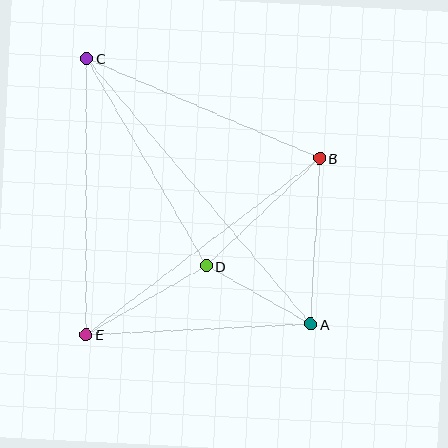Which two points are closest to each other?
Points A and D are closest to each other.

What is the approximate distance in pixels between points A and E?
The distance between A and E is approximately 225 pixels.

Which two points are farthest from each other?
Points A and C are farthest from each other.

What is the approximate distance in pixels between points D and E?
The distance between D and E is approximately 138 pixels.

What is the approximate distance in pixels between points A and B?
The distance between A and B is approximately 166 pixels.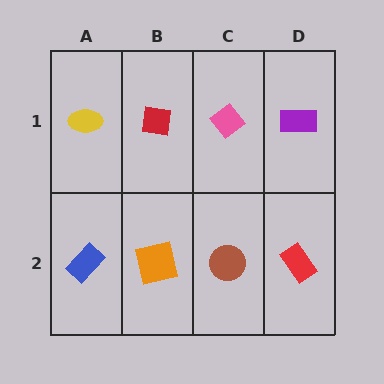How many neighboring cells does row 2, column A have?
2.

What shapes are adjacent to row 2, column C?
A pink diamond (row 1, column C), an orange square (row 2, column B), a red rectangle (row 2, column D).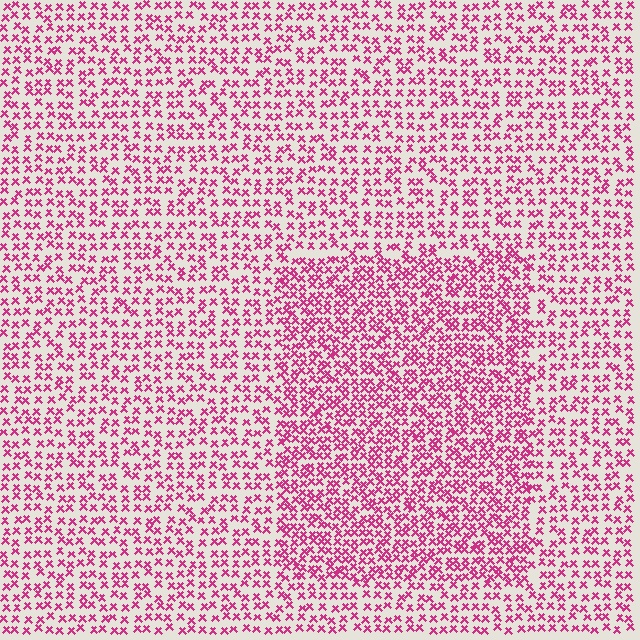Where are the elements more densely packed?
The elements are more densely packed inside the rectangle boundary.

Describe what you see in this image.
The image contains small magenta elements arranged at two different densities. A rectangle-shaped region is visible where the elements are more densely packed than the surrounding area.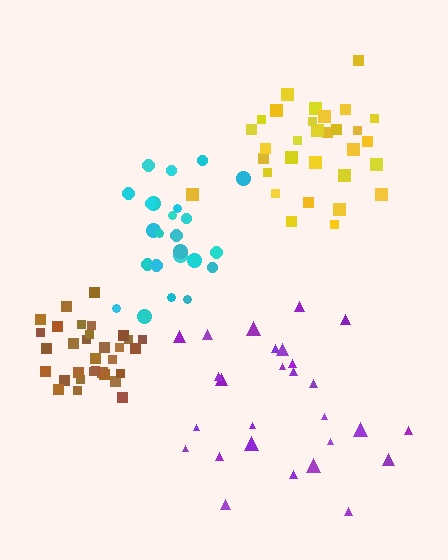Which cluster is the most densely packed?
Brown.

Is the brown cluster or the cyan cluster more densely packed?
Brown.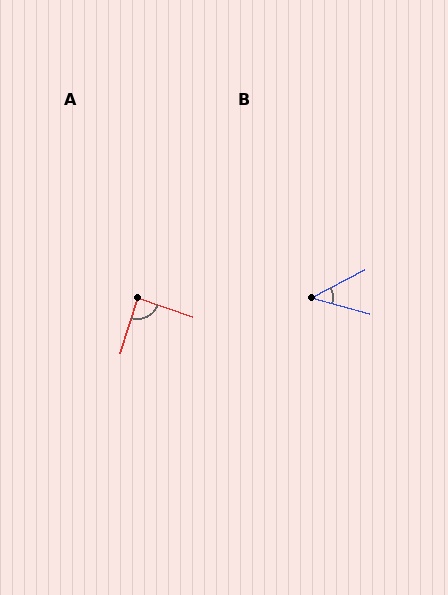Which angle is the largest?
A, at approximately 88 degrees.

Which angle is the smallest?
B, at approximately 43 degrees.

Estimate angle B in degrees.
Approximately 43 degrees.